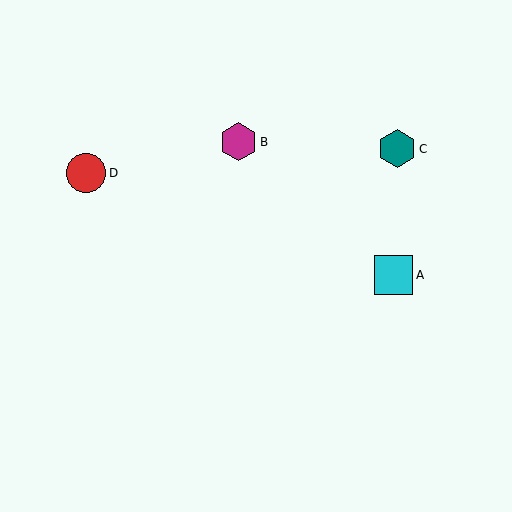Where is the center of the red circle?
The center of the red circle is at (86, 173).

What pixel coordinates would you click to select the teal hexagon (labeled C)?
Click at (397, 149) to select the teal hexagon C.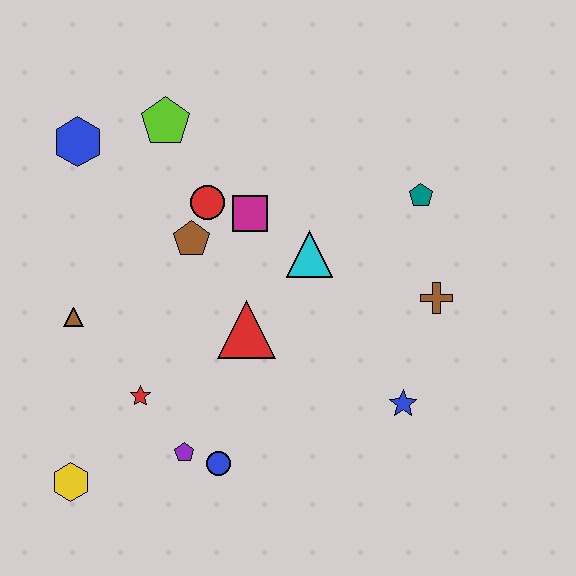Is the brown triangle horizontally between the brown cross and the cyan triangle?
No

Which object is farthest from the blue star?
The blue hexagon is farthest from the blue star.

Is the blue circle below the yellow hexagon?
No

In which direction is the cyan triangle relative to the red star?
The cyan triangle is to the right of the red star.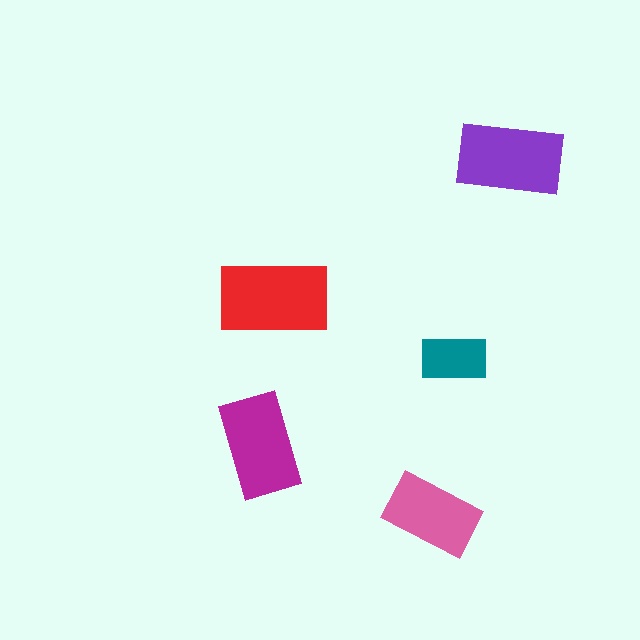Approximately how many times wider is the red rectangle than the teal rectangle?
About 1.5 times wider.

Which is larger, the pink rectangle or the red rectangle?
The red one.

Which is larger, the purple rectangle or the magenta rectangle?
The purple one.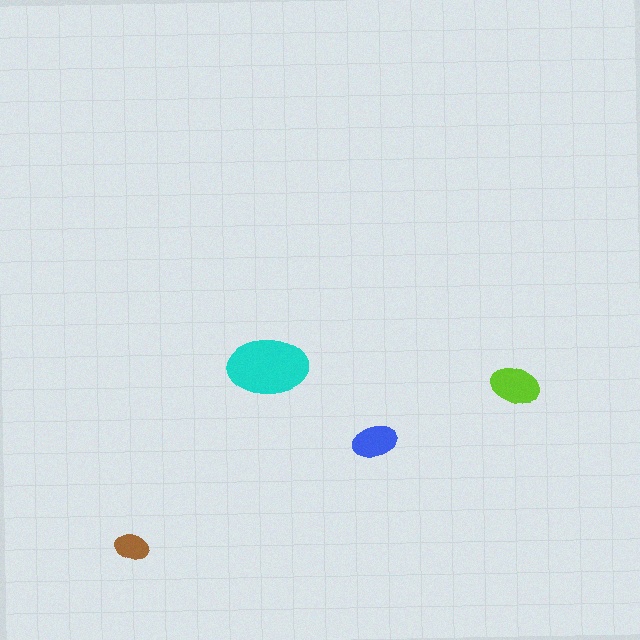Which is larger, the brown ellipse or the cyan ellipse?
The cyan one.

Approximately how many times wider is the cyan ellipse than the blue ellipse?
About 2 times wider.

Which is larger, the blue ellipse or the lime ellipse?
The lime one.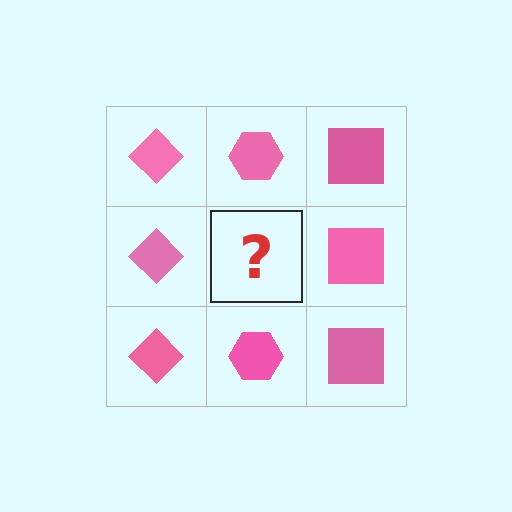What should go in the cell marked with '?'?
The missing cell should contain a pink hexagon.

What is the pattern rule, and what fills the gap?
The rule is that each column has a consistent shape. The gap should be filled with a pink hexagon.